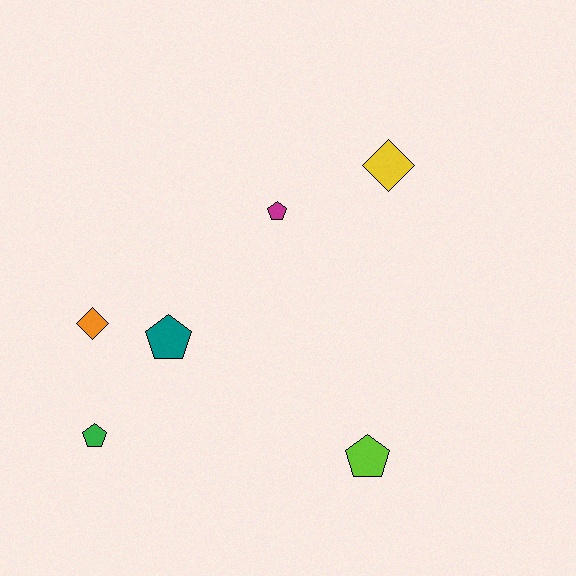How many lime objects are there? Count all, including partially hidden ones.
There is 1 lime object.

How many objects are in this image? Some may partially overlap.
There are 6 objects.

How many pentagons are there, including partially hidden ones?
There are 4 pentagons.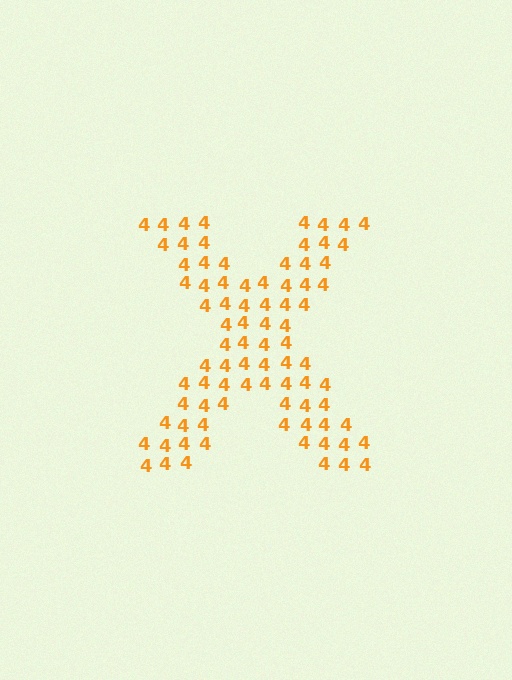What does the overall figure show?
The overall figure shows the letter X.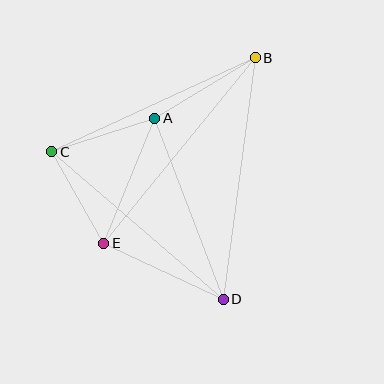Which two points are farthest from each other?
Points B and D are farthest from each other.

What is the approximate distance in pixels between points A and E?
The distance between A and E is approximately 135 pixels.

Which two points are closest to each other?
Points C and E are closest to each other.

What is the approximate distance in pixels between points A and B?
The distance between A and B is approximately 117 pixels.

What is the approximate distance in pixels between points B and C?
The distance between B and C is approximately 224 pixels.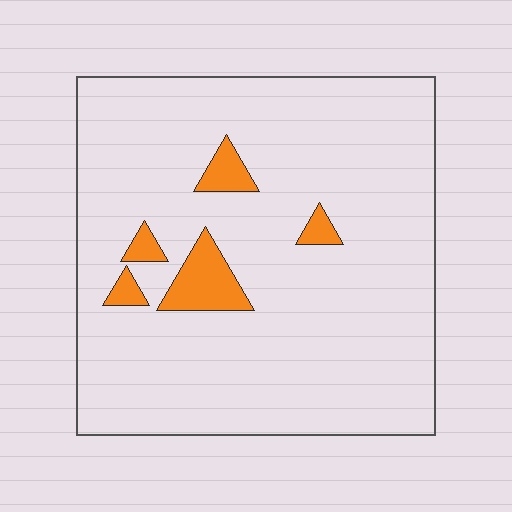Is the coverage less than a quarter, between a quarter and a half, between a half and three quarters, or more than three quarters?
Less than a quarter.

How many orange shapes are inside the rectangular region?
5.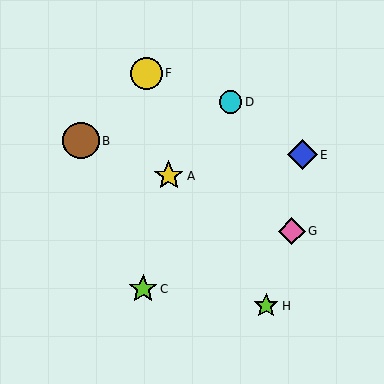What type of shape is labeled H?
Shape H is a lime star.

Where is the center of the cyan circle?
The center of the cyan circle is at (231, 102).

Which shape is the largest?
The brown circle (labeled B) is the largest.